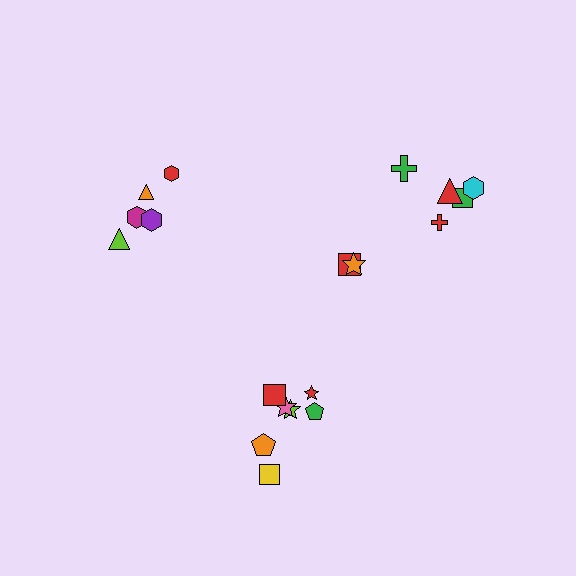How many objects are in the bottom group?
There are 7 objects.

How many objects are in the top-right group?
There are 7 objects.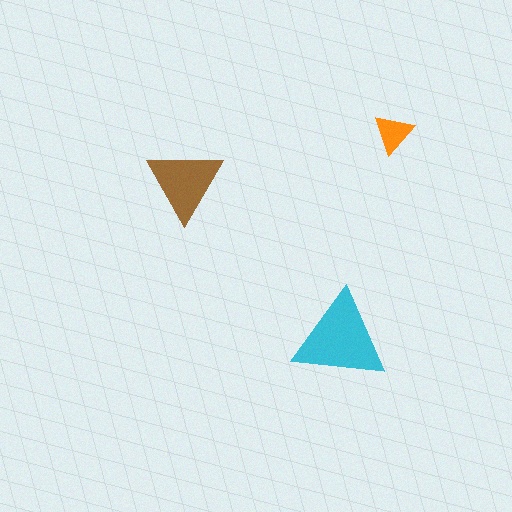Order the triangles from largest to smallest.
the cyan one, the brown one, the orange one.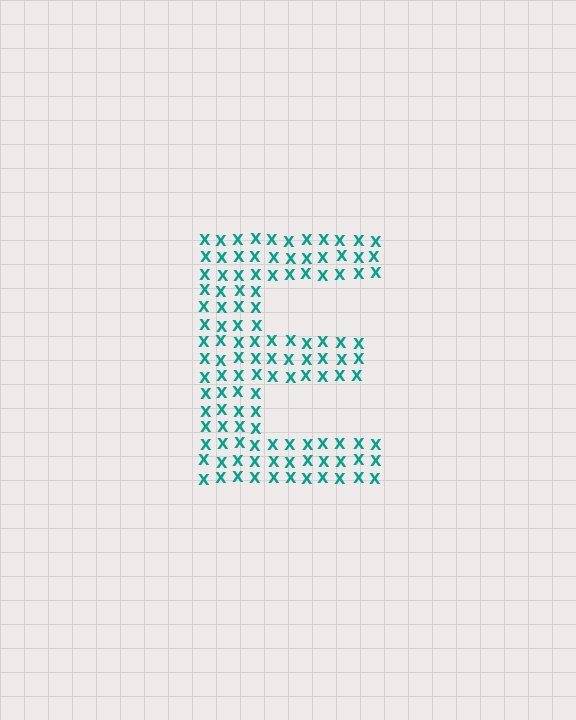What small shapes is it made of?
It is made of small letter X's.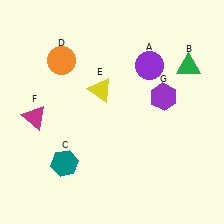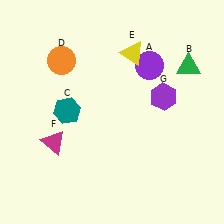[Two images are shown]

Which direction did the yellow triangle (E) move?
The yellow triangle (E) moved up.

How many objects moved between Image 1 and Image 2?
3 objects moved between the two images.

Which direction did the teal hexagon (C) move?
The teal hexagon (C) moved up.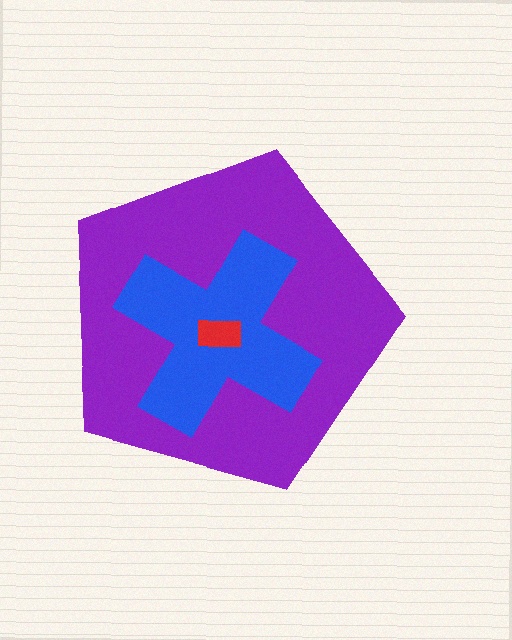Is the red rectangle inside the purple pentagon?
Yes.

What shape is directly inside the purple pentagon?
The blue cross.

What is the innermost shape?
The red rectangle.